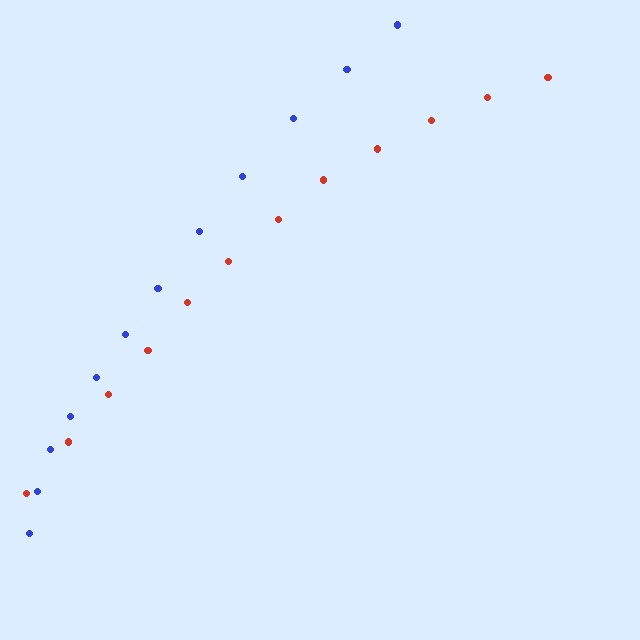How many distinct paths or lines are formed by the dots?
There are 2 distinct paths.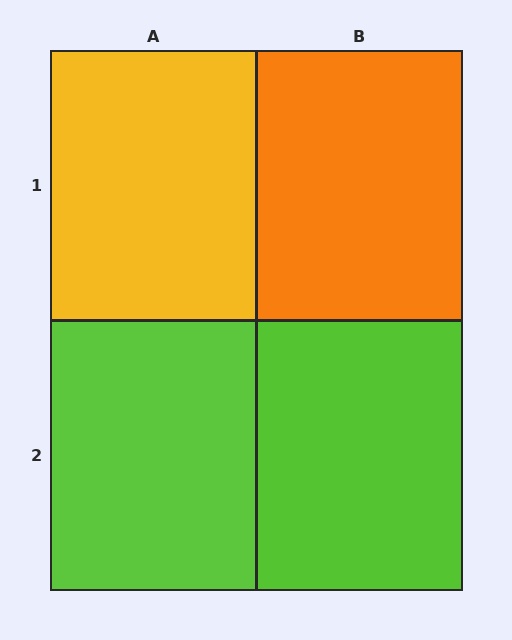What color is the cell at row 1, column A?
Yellow.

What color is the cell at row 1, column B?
Orange.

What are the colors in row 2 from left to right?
Lime, lime.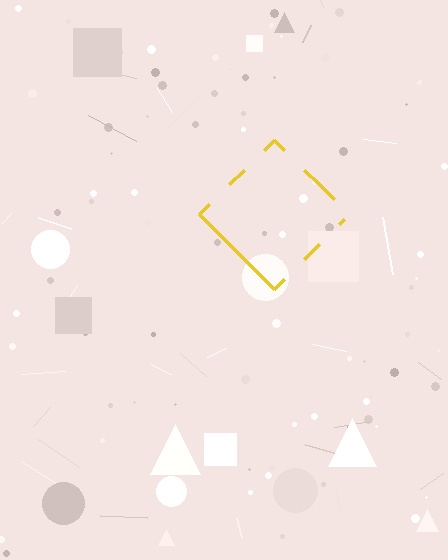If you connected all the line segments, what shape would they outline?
They would outline a diamond.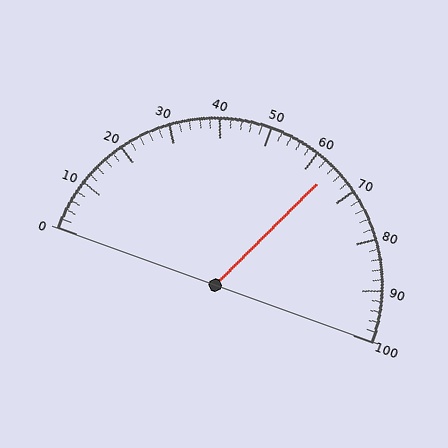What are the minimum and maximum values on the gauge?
The gauge ranges from 0 to 100.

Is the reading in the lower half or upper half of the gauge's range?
The reading is in the upper half of the range (0 to 100).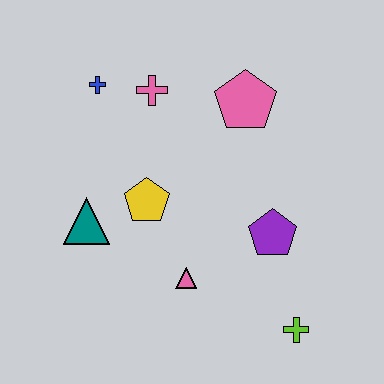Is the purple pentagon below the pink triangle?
No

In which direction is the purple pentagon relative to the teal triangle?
The purple pentagon is to the right of the teal triangle.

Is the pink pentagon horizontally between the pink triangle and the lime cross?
Yes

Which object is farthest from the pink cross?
The lime cross is farthest from the pink cross.